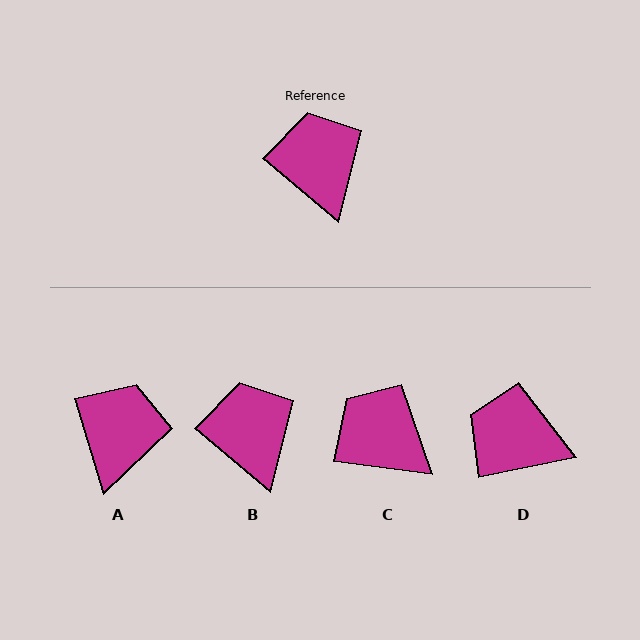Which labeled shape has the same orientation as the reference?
B.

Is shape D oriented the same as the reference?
No, it is off by about 52 degrees.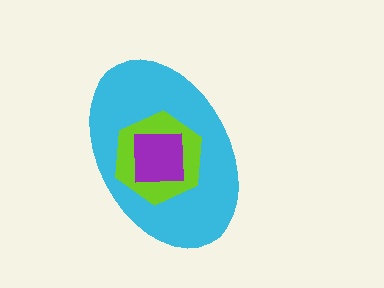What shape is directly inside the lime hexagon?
The purple square.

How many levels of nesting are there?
3.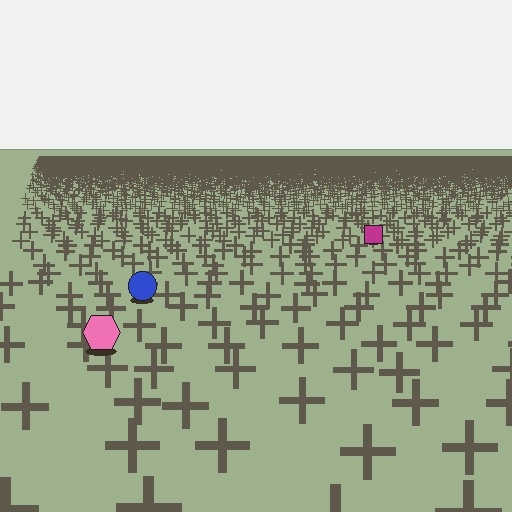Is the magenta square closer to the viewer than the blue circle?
No. The blue circle is closer — you can tell from the texture gradient: the ground texture is coarser near it.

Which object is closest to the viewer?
The pink hexagon is closest. The texture marks near it are larger and more spread out.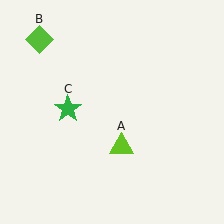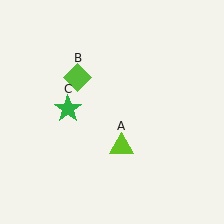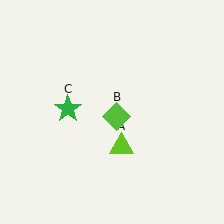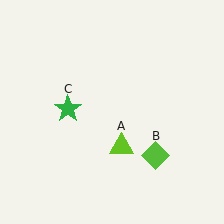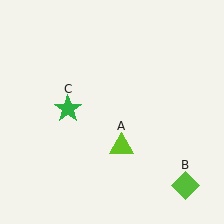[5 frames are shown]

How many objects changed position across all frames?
1 object changed position: lime diamond (object B).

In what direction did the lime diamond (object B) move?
The lime diamond (object B) moved down and to the right.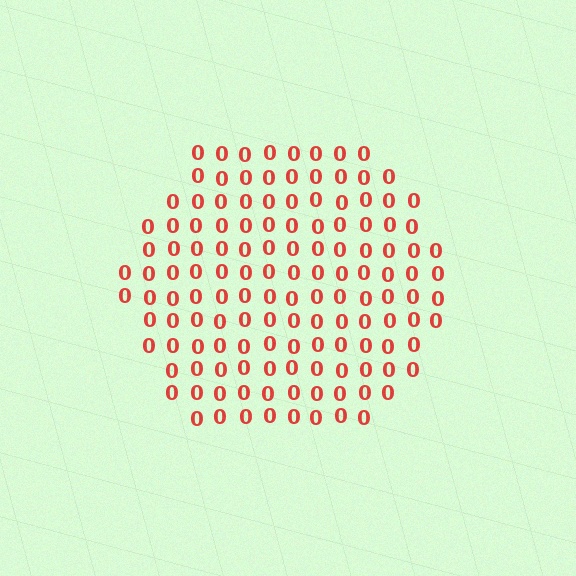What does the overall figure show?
The overall figure shows a hexagon.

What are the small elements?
The small elements are digit 0's.